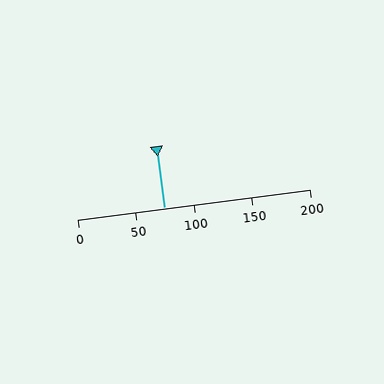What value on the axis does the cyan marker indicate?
The marker indicates approximately 75.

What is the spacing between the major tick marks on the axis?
The major ticks are spaced 50 apart.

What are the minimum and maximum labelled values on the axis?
The axis runs from 0 to 200.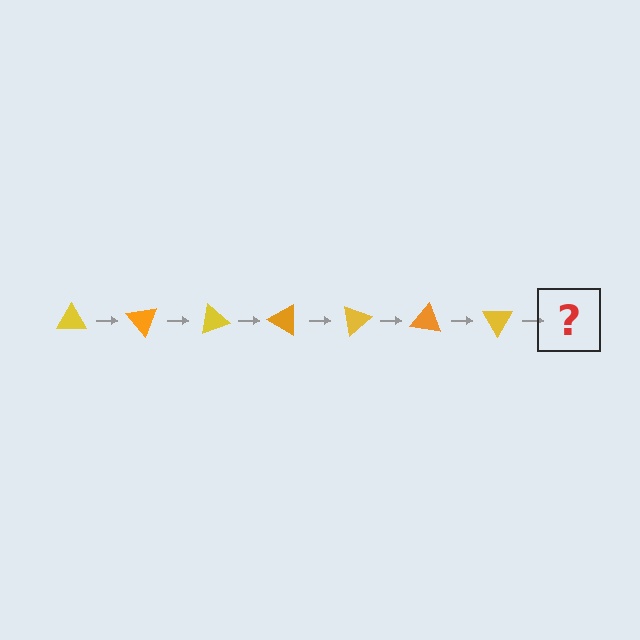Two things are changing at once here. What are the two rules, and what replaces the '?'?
The two rules are that it rotates 50 degrees each step and the color cycles through yellow and orange. The '?' should be an orange triangle, rotated 350 degrees from the start.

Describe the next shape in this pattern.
It should be an orange triangle, rotated 350 degrees from the start.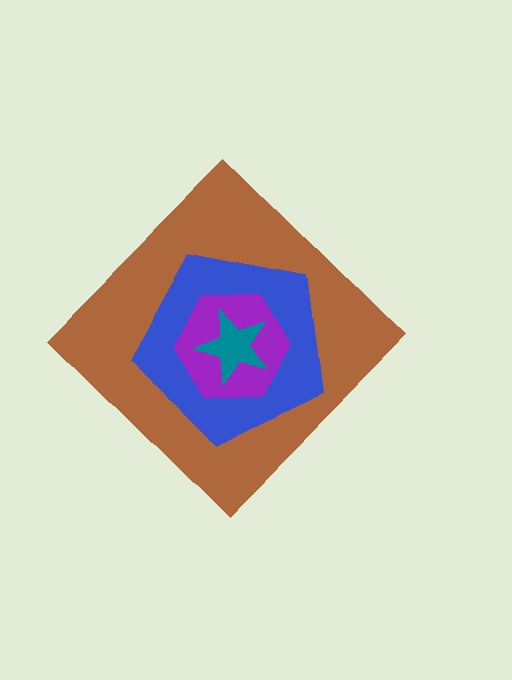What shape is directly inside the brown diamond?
The blue pentagon.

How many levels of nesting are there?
4.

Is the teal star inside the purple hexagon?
Yes.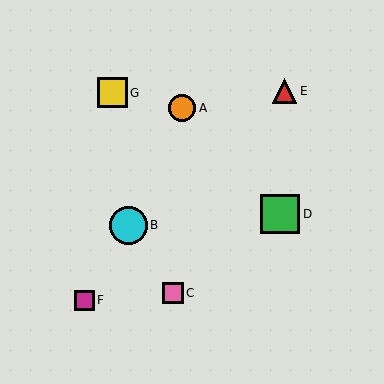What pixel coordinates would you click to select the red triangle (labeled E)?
Click at (284, 91) to select the red triangle E.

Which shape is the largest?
The green square (labeled D) is the largest.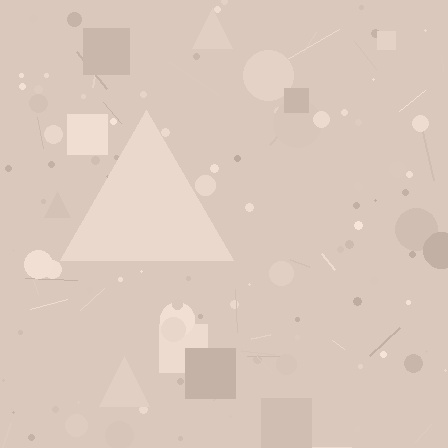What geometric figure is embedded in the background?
A triangle is embedded in the background.